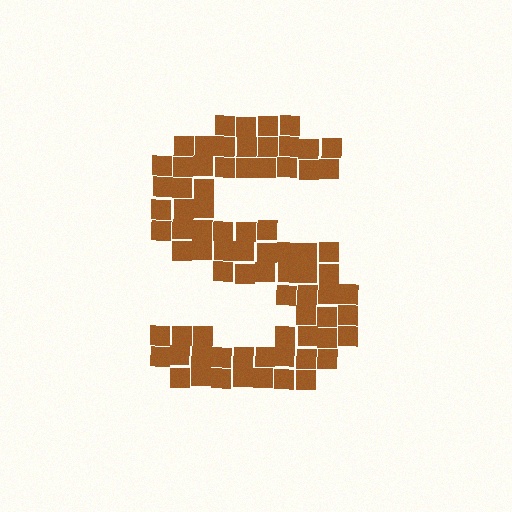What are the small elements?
The small elements are squares.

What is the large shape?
The large shape is the letter S.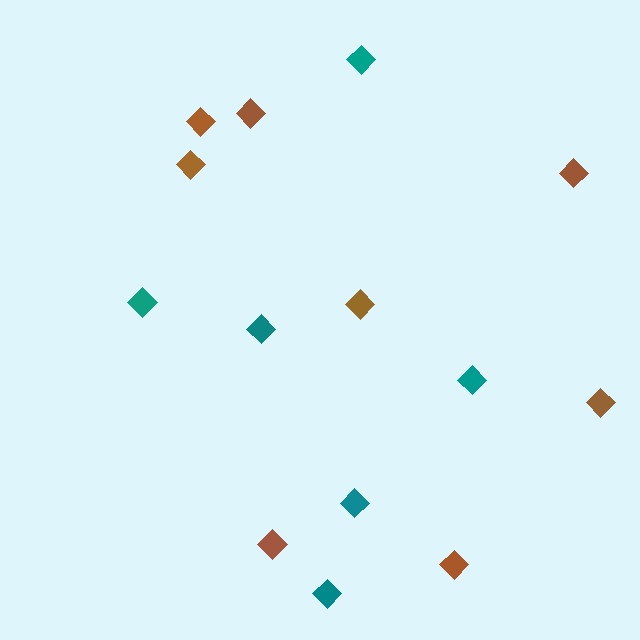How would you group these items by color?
There are 2 groups: one group of brown diamonds (8) and one group of teal diamonds (6).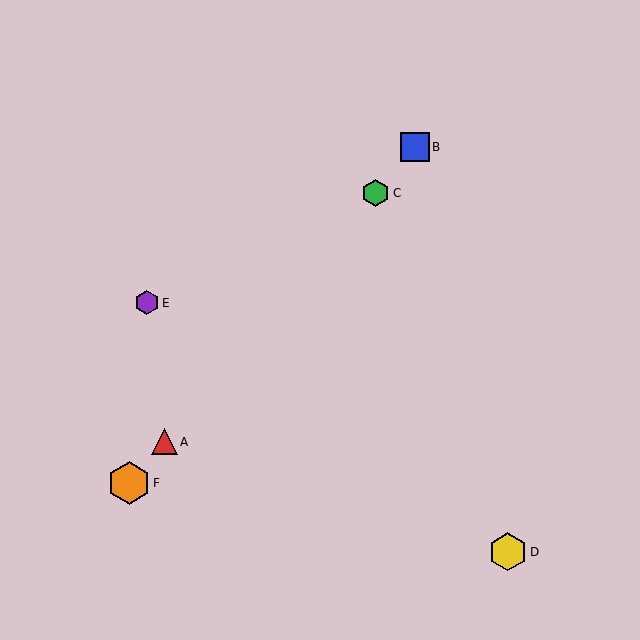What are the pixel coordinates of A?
Object A is at (164, 442).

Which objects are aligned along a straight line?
Objects A, B, C, F are aligned along a straight line.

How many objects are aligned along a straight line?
4 objects (A, B, C, F) are aligned along a straight line.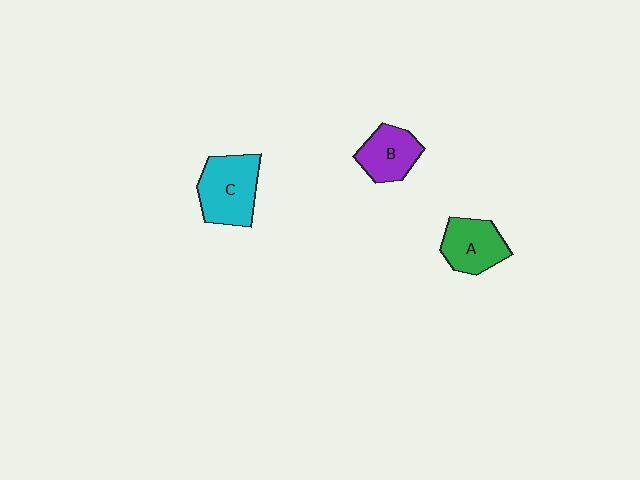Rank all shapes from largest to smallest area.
From largest to smallest: C (cyan), A (green), B (purple).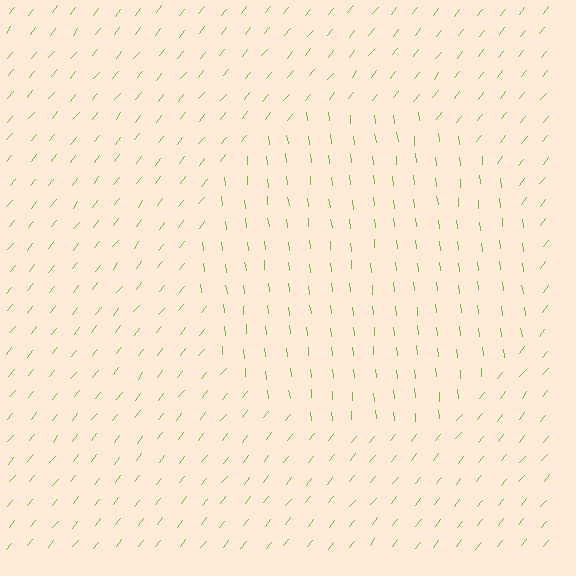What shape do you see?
I see a circle.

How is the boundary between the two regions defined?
The boundary is defined purely by a change in line orientation (approximately 45 degrees difference). All lines are the same color and thickness.